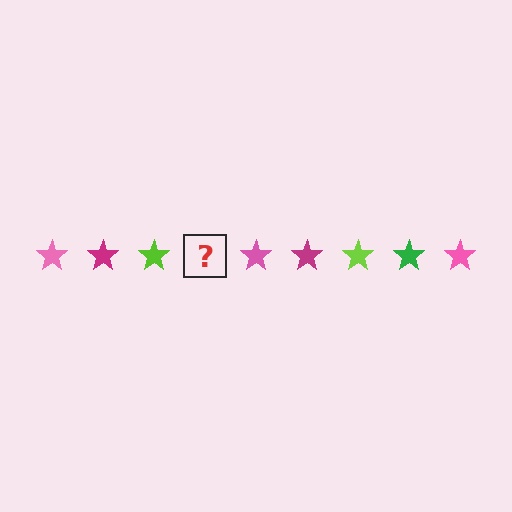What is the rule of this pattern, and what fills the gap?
The rule is that the pattern cycles through pink, magenta, lime, green stars. The gap should be filled with a green star.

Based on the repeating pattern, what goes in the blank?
The blank should be a green star.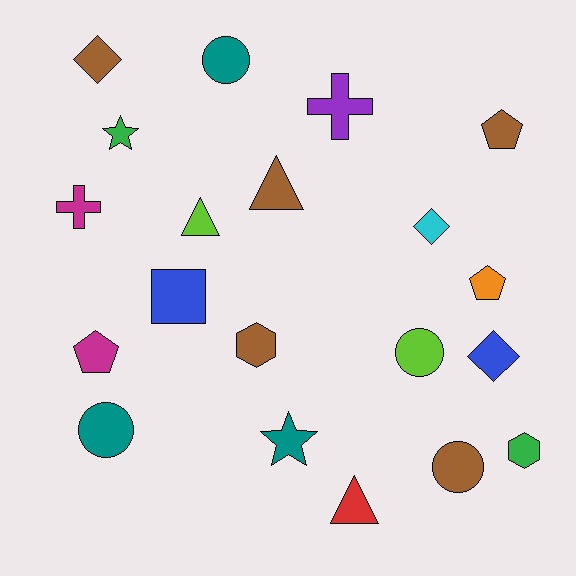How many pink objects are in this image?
There are no pink objects.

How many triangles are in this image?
There are 3 triangles.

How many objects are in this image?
There are 20 objects.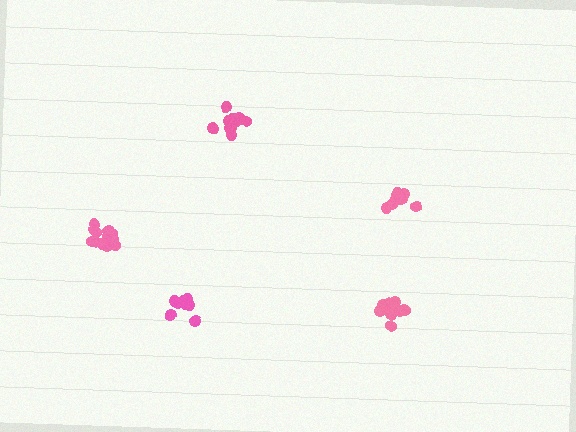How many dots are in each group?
Group 1: 12 dots, Group 2: 9 dots, Group 3: 8 dots, Group 4: 12 dots, Group 5: 10 dots (51 total).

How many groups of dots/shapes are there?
There are 5 groups.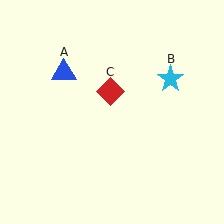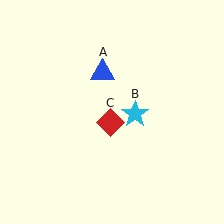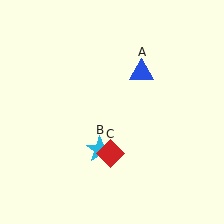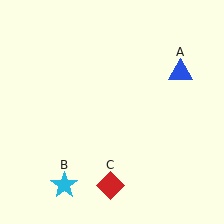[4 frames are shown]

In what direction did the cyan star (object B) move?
The cyan star (object B) moved down and to the left.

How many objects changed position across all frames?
3 objects changed position: blue triangle (object A), cyan star (object B), red diamond (object C).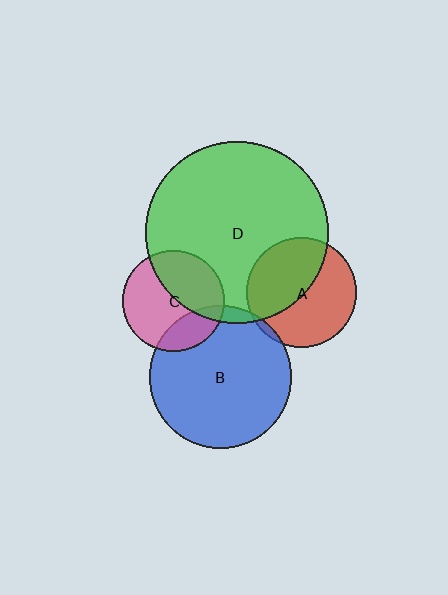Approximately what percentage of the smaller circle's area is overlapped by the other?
Approximately 25%.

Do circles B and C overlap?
Yes.